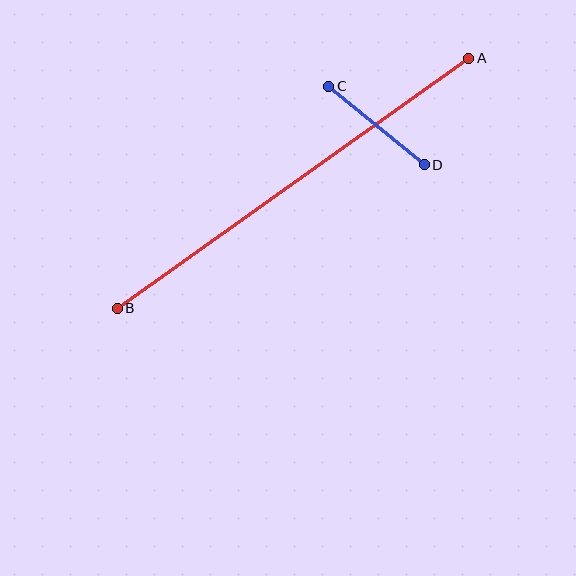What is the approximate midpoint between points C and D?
The midpoint is at approximately (376, 126) pixels.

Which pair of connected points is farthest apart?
Points A and B are farthest apart.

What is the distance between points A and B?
The distance is approximately 431 pixels.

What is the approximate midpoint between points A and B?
The midpoint is at approximately (293, 183) pixels.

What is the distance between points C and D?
The distance is approximately 123 pixels.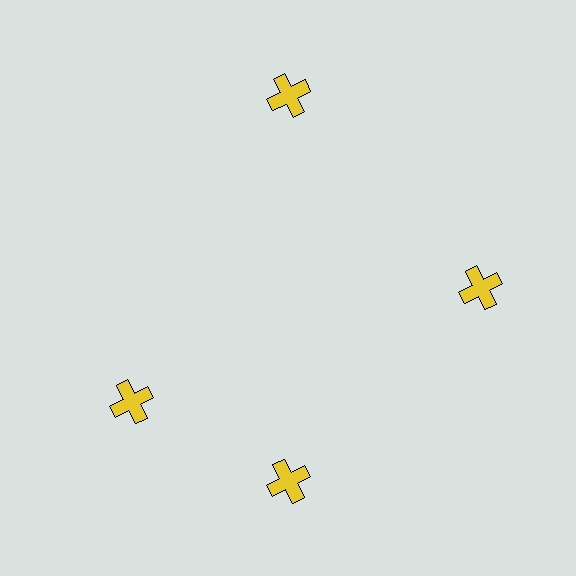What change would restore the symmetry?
The symmetry would be restored by rotating it back into even spacing with its neighbors so that all 4 crosses sit at equal angles and equal distance from the center.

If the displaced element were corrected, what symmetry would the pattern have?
It would have 4-fold rotational symmetry — the pattern would map onto itself every 90 degrees.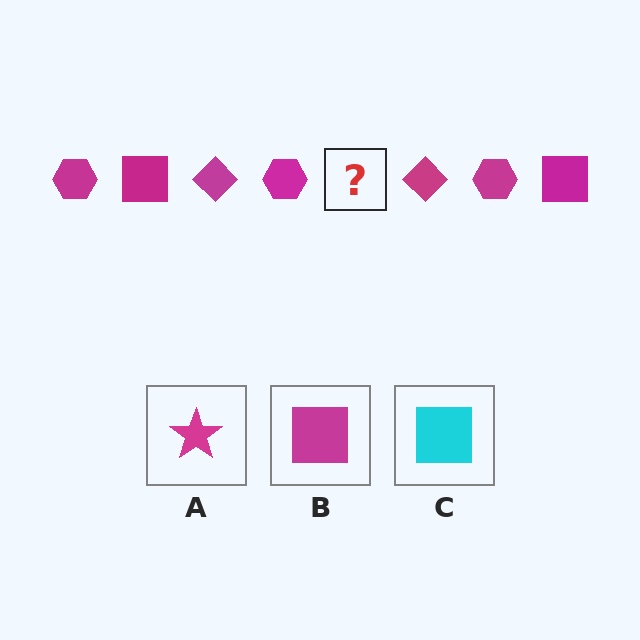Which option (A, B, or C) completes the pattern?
B.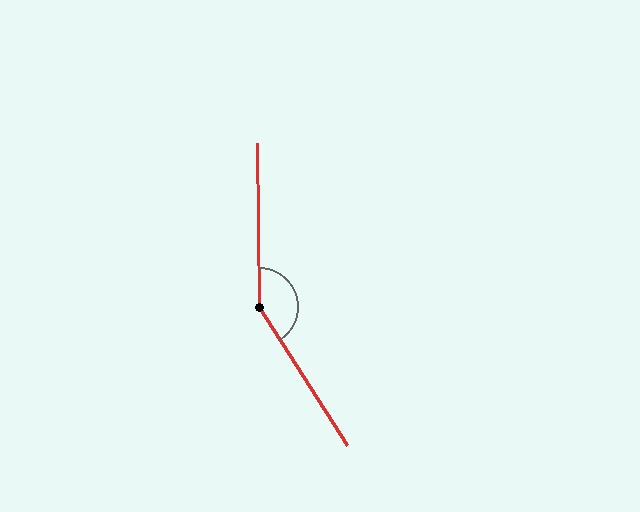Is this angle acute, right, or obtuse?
It is obtuse.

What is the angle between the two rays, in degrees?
Approximately 148 degrees.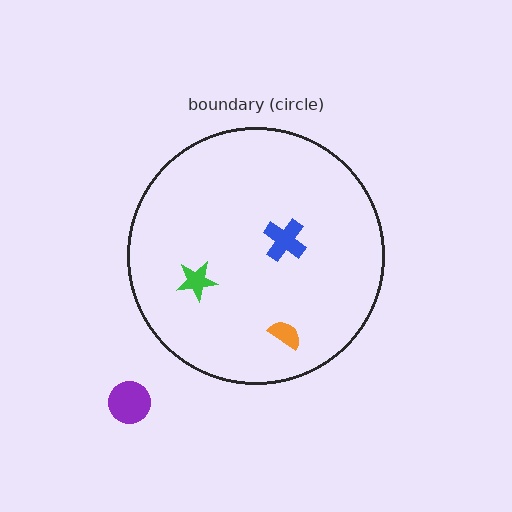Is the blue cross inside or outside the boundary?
Inside.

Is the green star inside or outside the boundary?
Inside.